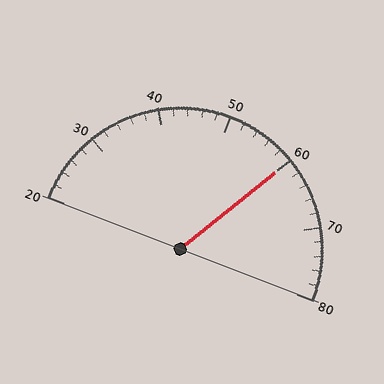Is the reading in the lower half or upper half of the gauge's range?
The reading is in the upper half of the range (20 to 80).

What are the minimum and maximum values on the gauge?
The gauge ranges from 20 to 80.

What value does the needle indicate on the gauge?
The needle indicates approximately 60.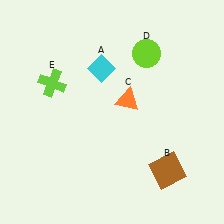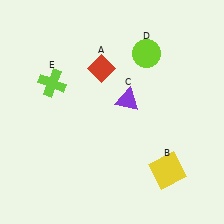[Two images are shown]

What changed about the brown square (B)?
In Image 1, B is brown. In Image 2, it changed to yellow.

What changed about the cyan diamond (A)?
In Image 1, A is cyan. In Image 2, it changed to red.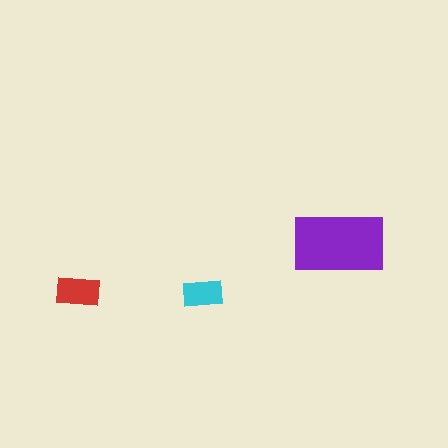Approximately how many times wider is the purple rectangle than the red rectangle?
About 2 times wider.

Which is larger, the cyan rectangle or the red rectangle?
The red one.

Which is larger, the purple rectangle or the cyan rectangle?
The purple one.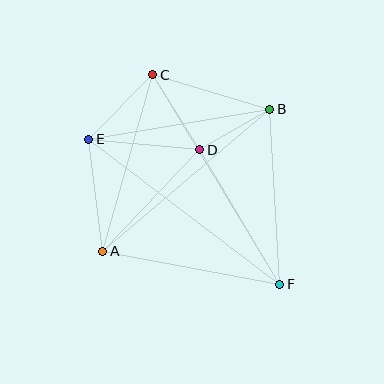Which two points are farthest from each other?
Points C and F are farthest from each other.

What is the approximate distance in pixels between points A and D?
The distance between A and D is approximately 141 pixels.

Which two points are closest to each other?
Points B and D are closest to each other.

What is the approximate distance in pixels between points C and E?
The distance between C and E is approximately 91 pixels.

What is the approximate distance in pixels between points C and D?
The distance between C and D is approximately 89 pixels.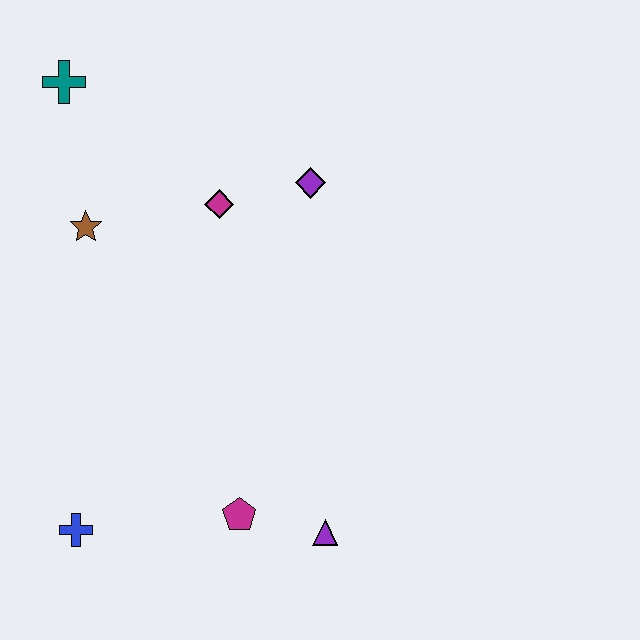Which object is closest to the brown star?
The magenta diamond is closest to the brown star.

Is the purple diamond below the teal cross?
Yes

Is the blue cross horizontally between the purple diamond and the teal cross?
Yes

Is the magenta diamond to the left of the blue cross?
No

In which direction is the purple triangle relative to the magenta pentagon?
The purple triangle is to the right of the magenta pentagon.